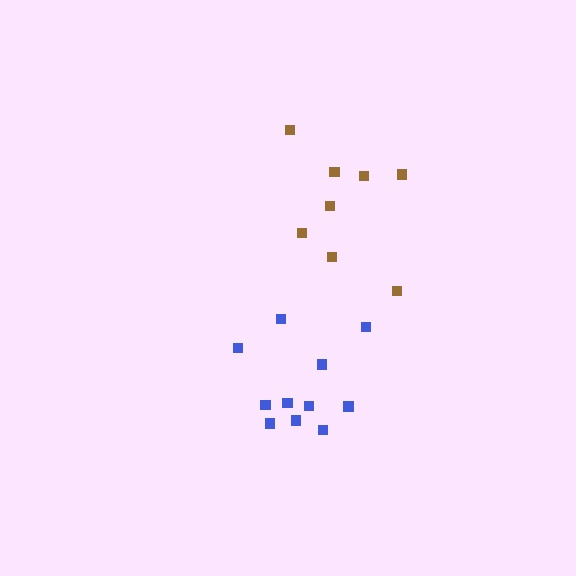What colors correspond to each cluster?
The clusters are colored: brown, blue.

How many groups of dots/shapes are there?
There are 2 groups.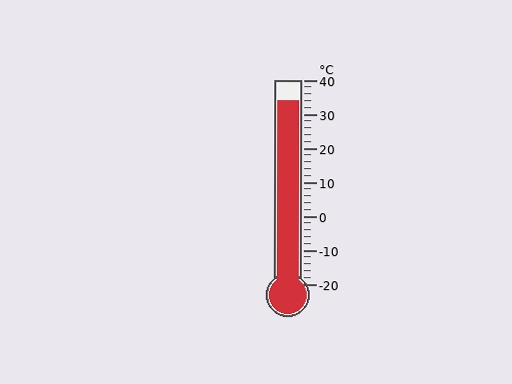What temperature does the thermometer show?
The thermometer shows approximately 34°C.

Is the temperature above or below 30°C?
The temperature is above 30°C.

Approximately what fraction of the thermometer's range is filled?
The thermometer is filled to approximately 90% of its range.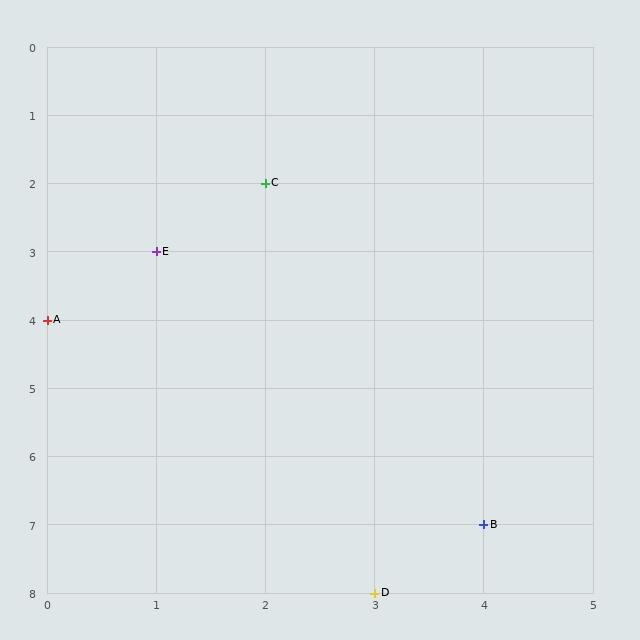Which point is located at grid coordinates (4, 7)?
Point B is at (4, 7).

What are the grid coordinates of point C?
Point C is at grid coordinates (2, 2).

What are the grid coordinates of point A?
Point A is at grid coordinates (0, 4).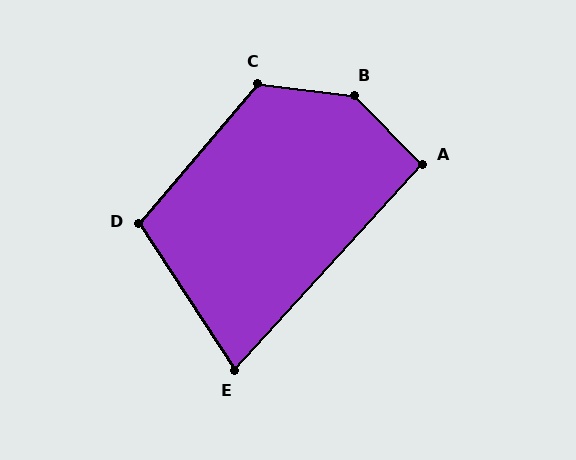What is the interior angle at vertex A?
Approximately 93 degrees (approximately right).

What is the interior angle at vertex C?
Approximately 123 degrees (obtuse).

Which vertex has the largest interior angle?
B, at approximately 142 degrees.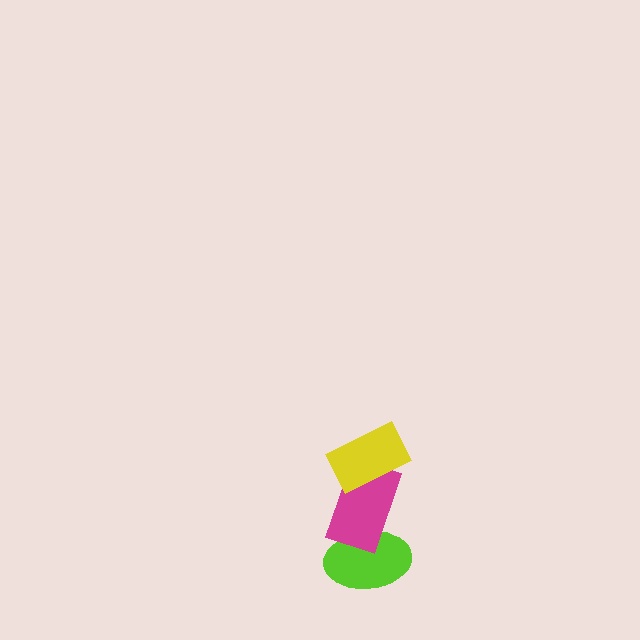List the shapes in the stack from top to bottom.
From top to bottom: the yellow rectangle, the magenta rectangle, the lime ellipse.